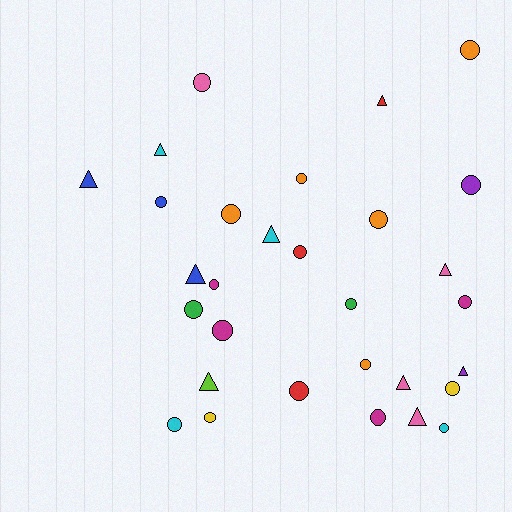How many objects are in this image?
There are 30 objects.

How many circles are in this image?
There are 20 circles.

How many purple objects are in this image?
There are 2 purple objects.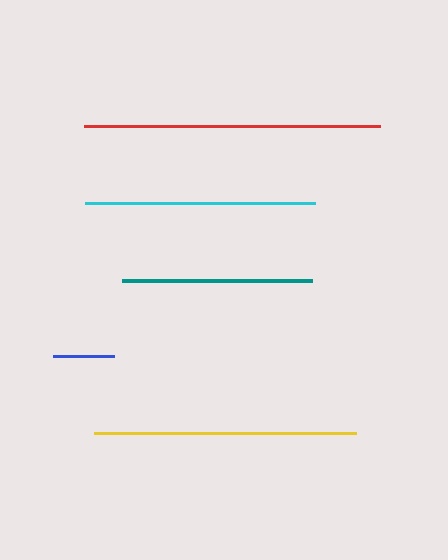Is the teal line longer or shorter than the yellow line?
The yellow line is longer than the teal line.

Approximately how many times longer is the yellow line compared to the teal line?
The yellow line is approximately 1.4 times the length of the teal line.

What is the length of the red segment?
The red segment is approximately 296 pixels long.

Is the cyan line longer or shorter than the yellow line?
The yellow line is longer than the cyan line.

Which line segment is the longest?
The red line is the longest at approximately 296 pixels.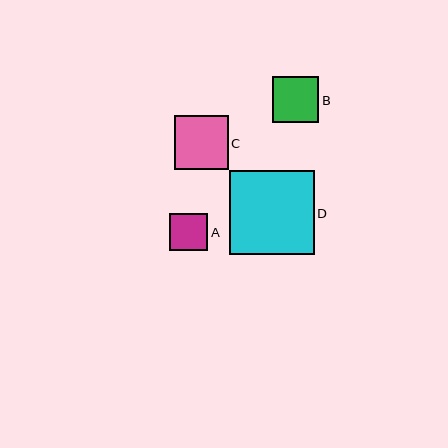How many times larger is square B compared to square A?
Square B is approximately 1.2 times the size of square A.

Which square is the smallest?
Square A is the smallest with a size of approximately 38 pixels.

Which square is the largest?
Square D is the largest with a size of approximately 84 pixels.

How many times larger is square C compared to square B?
Square C is approximately 1.2 times the size of square B.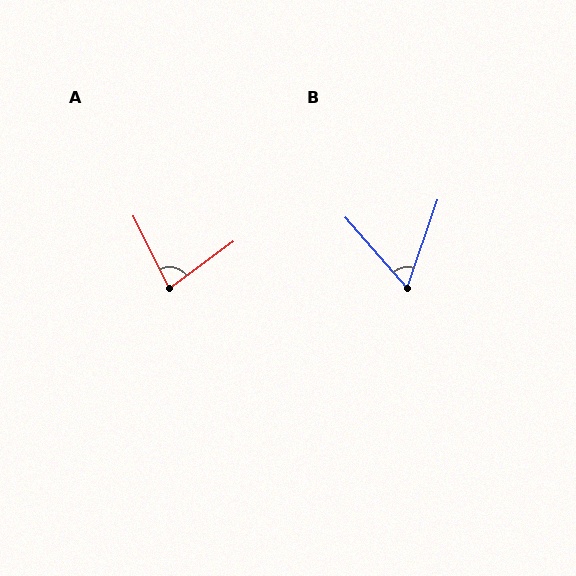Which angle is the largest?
A, at approximately 79 degrees.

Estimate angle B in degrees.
Approximately 60 degrees.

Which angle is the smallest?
B, at approximately 60 degrees.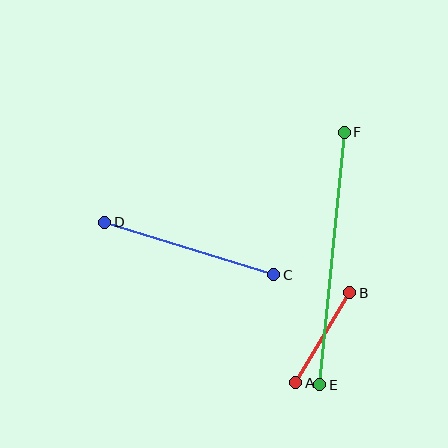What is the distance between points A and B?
The distance is approximately 105 pixels.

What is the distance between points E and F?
The distance is approximately 254 pixels.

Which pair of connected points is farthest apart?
Points E and F are farthest apart.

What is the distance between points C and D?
The distance is approximately 177 pixels.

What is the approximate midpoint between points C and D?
The midpoint is at approximately (189, 248) pixels.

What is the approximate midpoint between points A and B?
The midpoint is at approximately (323, 338) pixels.